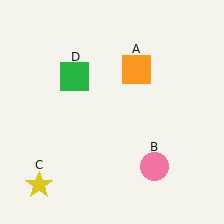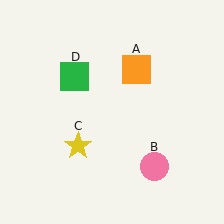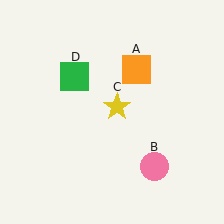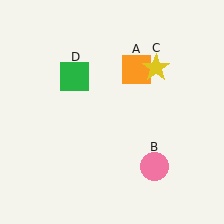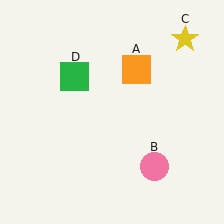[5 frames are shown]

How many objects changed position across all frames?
1 object changed position: yellow star (object C).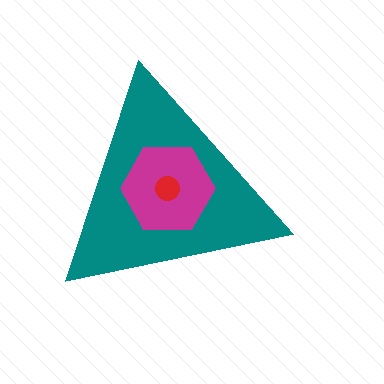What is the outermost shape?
The teal triangle.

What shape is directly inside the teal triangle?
The magenta hexagon.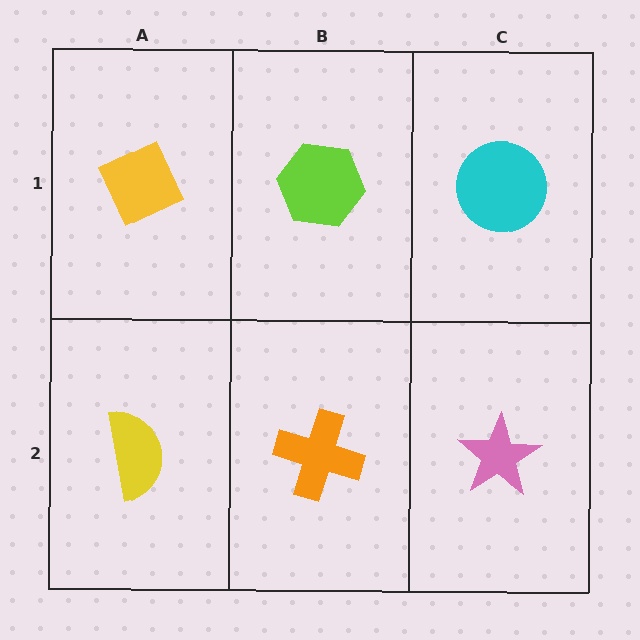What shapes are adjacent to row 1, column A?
A yellow semicircle (row 2, column A), a lime hexagon (row 1, column B).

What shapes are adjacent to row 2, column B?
A lime hexagon (row 1, column B), a yellow semicircle (row 2, column A), a pink star (row 2, column C).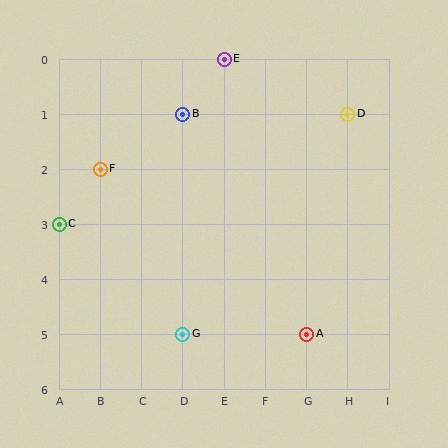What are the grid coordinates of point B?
Point B is at grid coordinates (D, 1).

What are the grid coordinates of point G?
Point G is at grid coordinates (D, 5).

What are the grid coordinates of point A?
Point A is at grid coordinates (G, 5).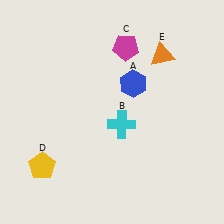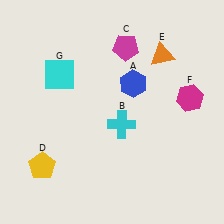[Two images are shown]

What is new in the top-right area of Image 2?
A magenta hexagon (F) was added in the top-right area of Image 2.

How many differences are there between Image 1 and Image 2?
There are 2 differences between the two images.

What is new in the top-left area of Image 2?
A cyan square (G) was added in the top-left area of Image 2.